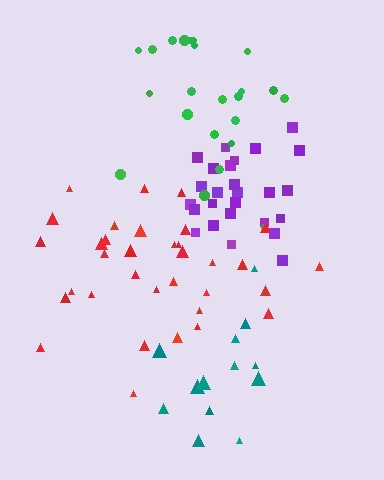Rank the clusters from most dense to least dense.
purple, red, green, teal.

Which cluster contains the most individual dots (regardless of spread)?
Red (34).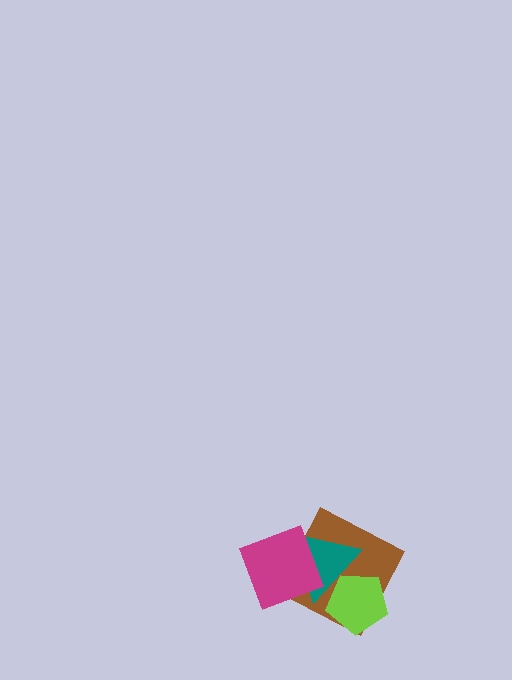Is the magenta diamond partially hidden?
No, no other shape covers it.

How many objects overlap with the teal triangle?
3 objects overlap with the teal triangle.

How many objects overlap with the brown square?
3 objects overlap with the brown square.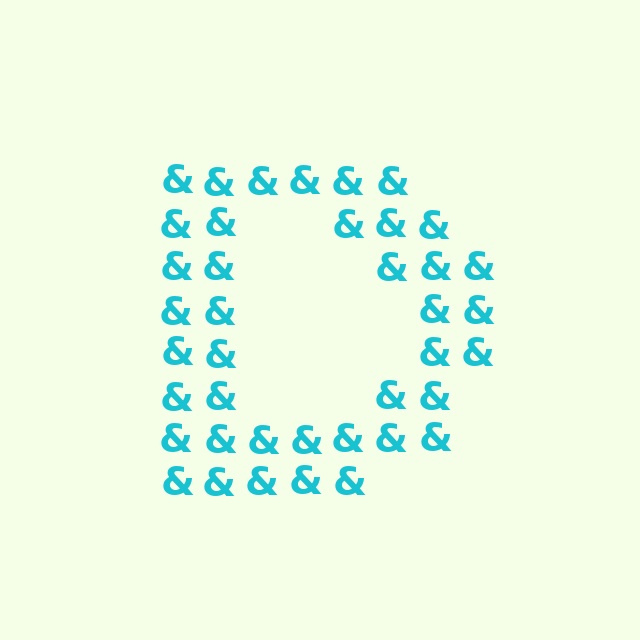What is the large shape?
The large shape is the letter D.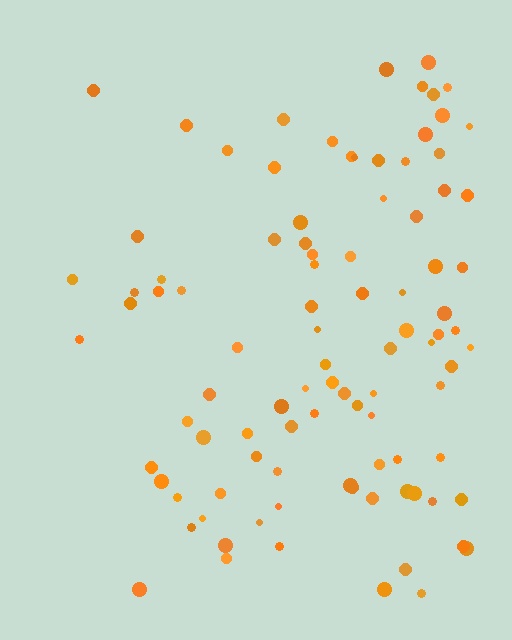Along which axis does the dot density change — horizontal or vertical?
Horizontal.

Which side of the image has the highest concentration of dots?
The right.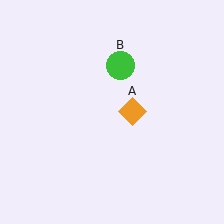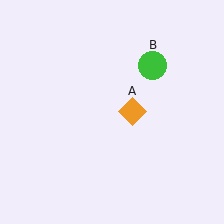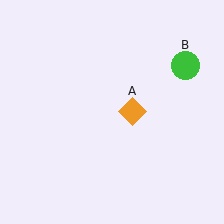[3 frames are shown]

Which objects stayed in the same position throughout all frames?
Orange diamond (object A) remained stationary.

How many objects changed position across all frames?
1 object changed position: green circle (object B).